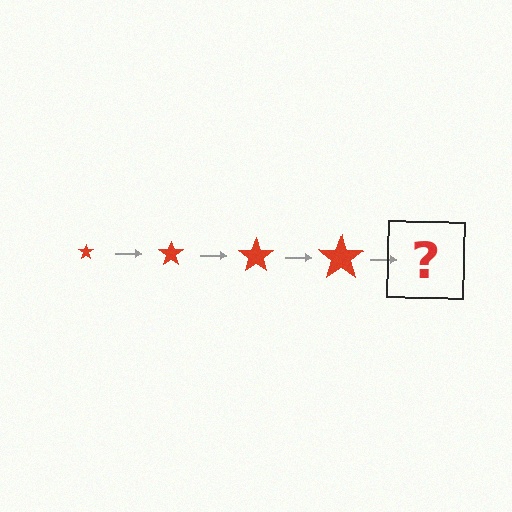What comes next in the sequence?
The next element should be a red star, larger than the previous one.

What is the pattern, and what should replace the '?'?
The pattern is that the star gets progressively larger each step. The '?' should be a red star, larger than the previous one.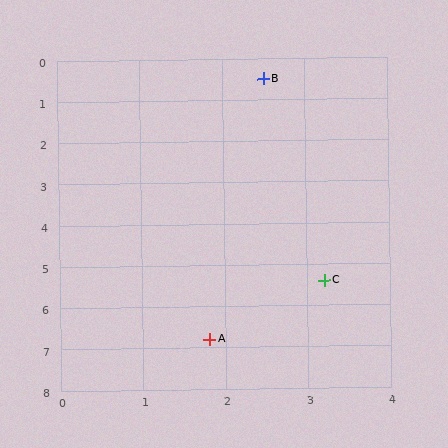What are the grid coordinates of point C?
Point C is at approximately (3.2, 5.4).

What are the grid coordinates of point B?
Point B is at approximately (2.5, 0.5).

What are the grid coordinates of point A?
Point A is at approximately (1.8, 6.8).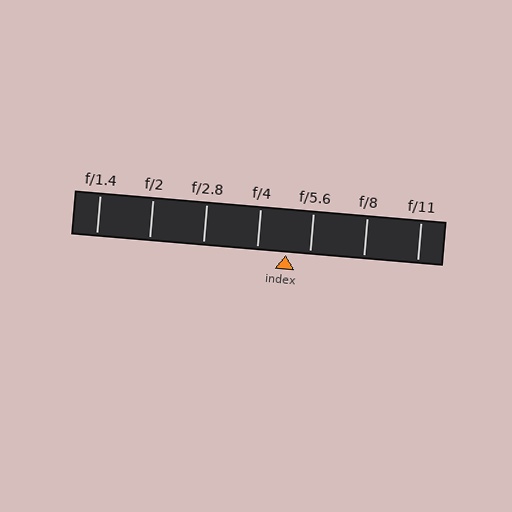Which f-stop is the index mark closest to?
The index mark is closest to f/5.6.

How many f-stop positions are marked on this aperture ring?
There are 7 f-stop positions marked.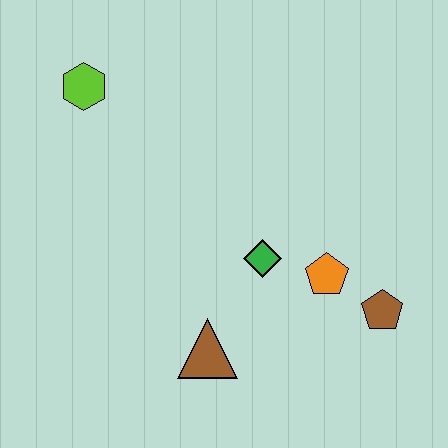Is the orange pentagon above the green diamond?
No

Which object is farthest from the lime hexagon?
The brown pentagon is farthest from the lime hexagon.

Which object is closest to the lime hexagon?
The green diamond is closest to the lime hexagon.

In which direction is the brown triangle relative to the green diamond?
The brown triangle is below the green diamond.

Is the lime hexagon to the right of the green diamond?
No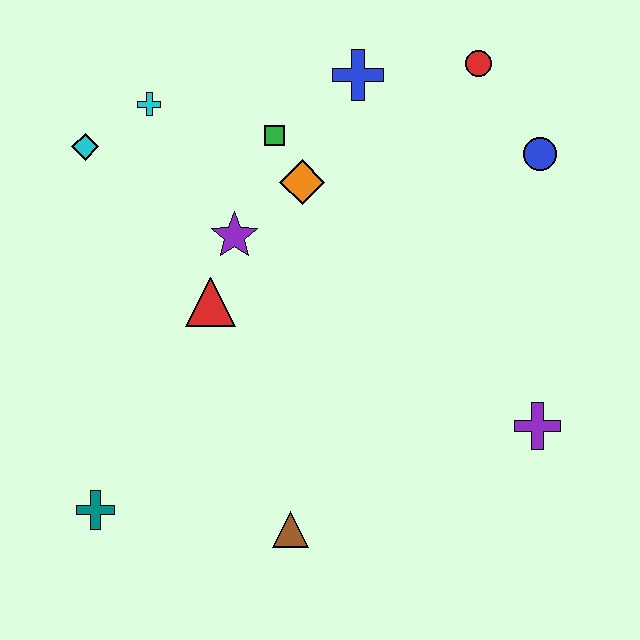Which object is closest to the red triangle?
The purple star is closest to the red triangle.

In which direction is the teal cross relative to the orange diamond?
The teal cross is below the orange diamond.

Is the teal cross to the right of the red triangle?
No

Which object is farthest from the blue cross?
The teal cross is farthest from the blue cross.